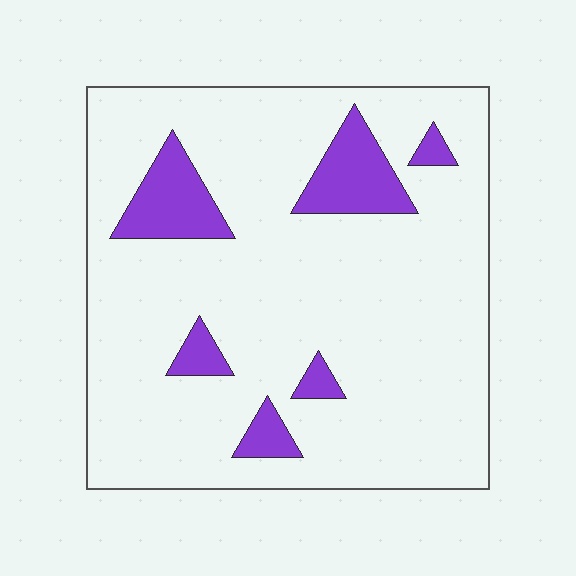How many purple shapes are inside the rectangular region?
6.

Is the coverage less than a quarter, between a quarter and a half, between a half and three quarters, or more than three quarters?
Less than a quarter.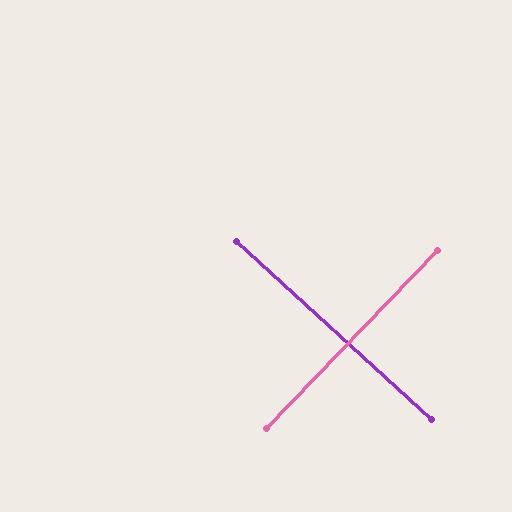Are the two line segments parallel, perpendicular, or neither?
Perpendicular — they meet at approximately 88°.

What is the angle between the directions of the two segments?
Approximately 88 degrees.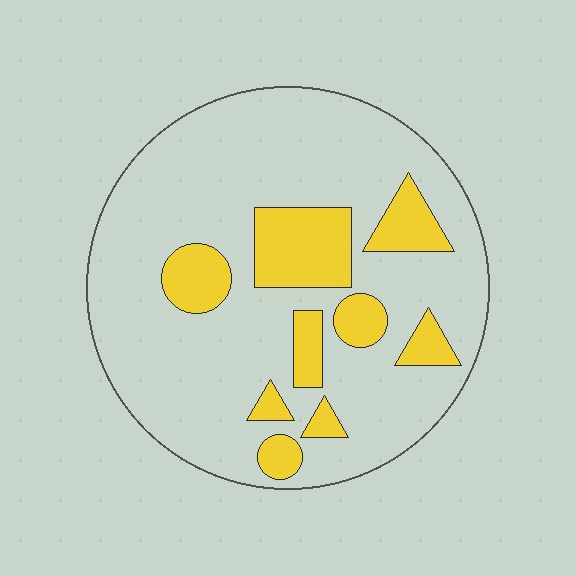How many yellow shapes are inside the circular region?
9.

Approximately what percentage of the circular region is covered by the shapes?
Approximately 20%.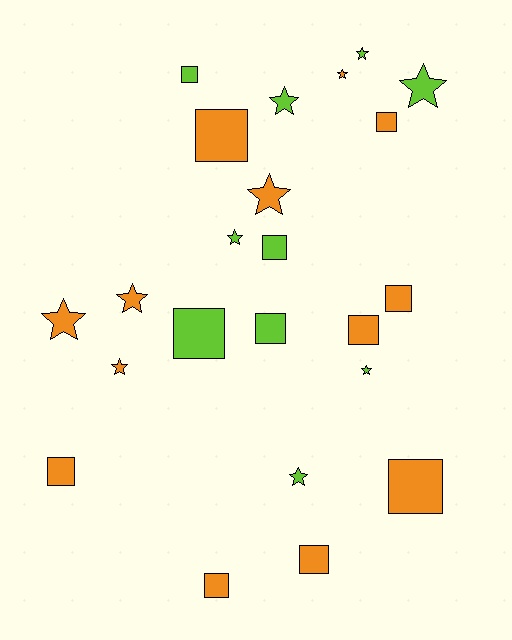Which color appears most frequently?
Orange, with 13 objects.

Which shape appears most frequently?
Square, with 12 objects.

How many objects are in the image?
There are 23 objects.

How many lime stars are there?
There are 6 lime stars.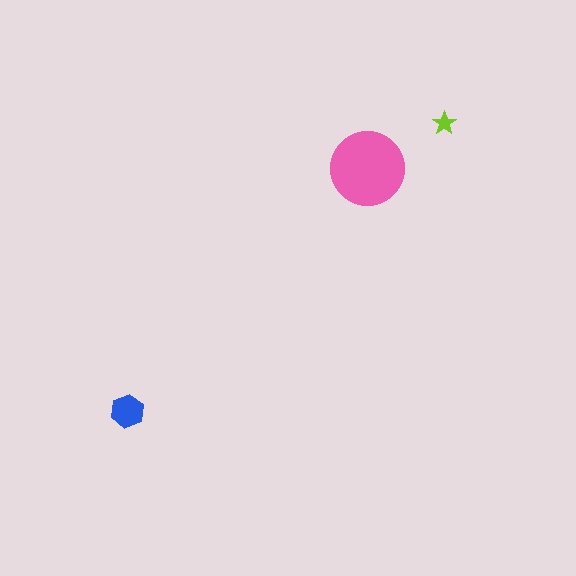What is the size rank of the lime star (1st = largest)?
3rd.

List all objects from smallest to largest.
The lime star, the blue hexagon, the pink circle.